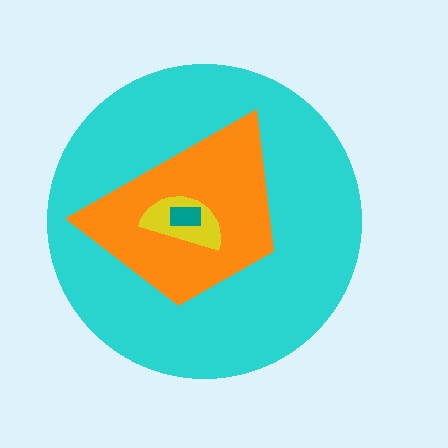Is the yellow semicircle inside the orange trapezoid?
Yes.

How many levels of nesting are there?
4.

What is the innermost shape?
The teal rectangle.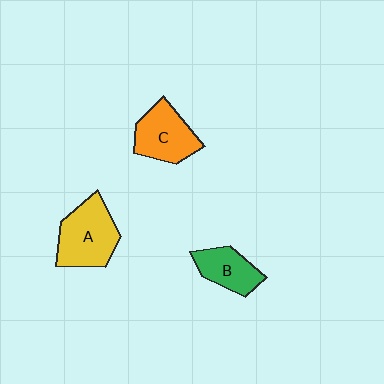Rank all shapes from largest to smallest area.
From largest to smallest: A (yellow), C (orange), B (green).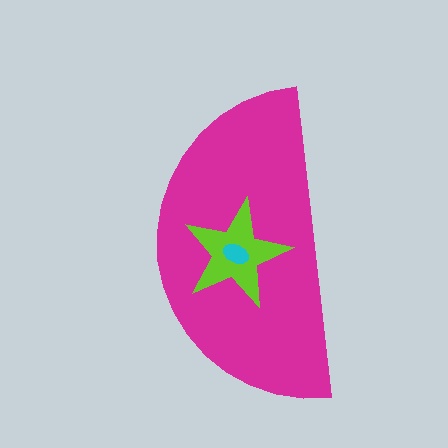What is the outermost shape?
The magenta semicircle.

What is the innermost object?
The cyan ellipse.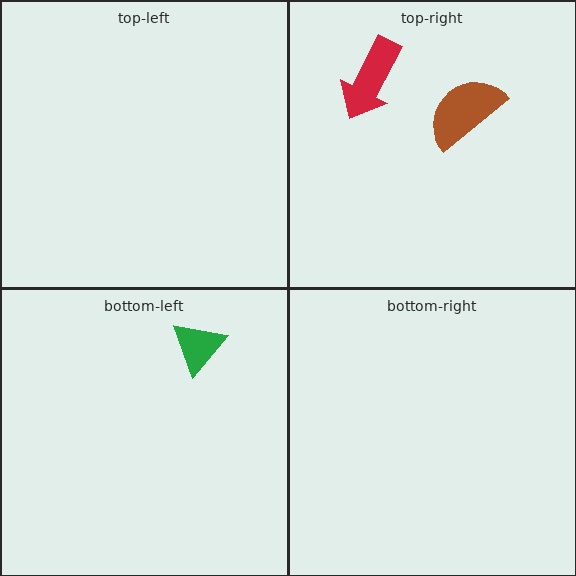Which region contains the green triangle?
The bottom-left region.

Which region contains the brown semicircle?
The top-right region.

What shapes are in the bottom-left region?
The green triangle.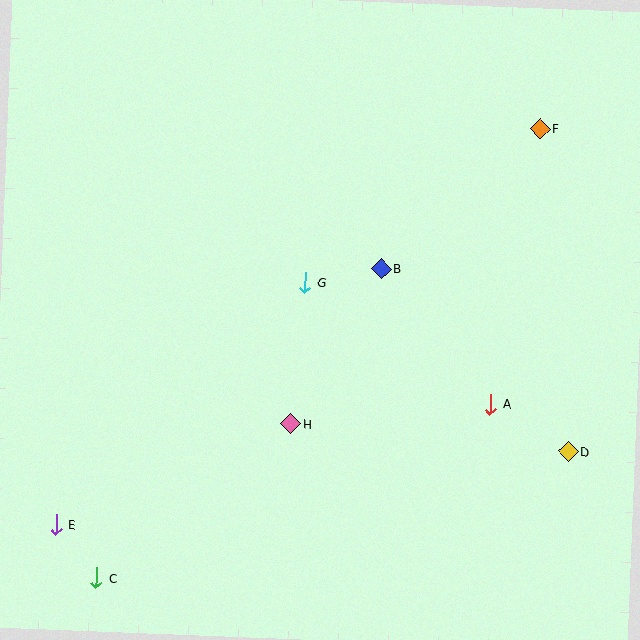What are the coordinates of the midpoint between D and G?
The midpoint between D and G is at (437, 367).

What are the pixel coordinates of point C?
Point C is at (96, 578).